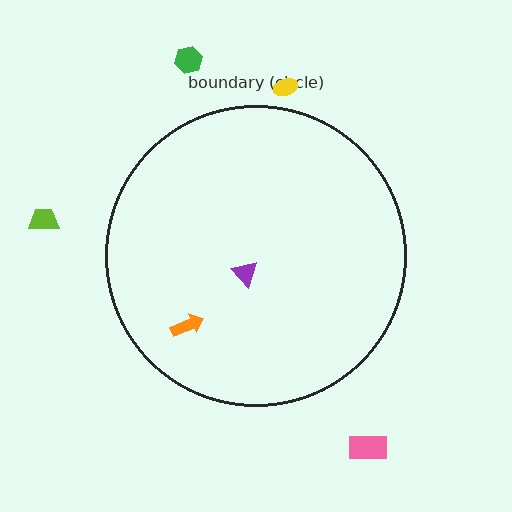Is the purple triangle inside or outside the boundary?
Inside.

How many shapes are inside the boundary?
2 inside, 4 outside.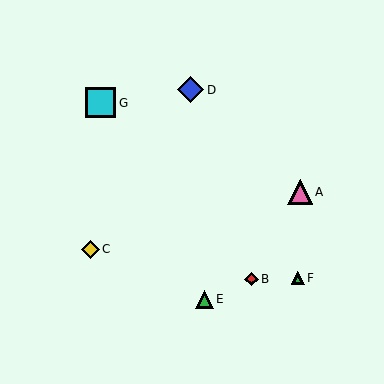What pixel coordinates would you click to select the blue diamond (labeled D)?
Click at (191, 90) to select the blue diamond D.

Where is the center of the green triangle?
The center of the green triangle is at (204, 299).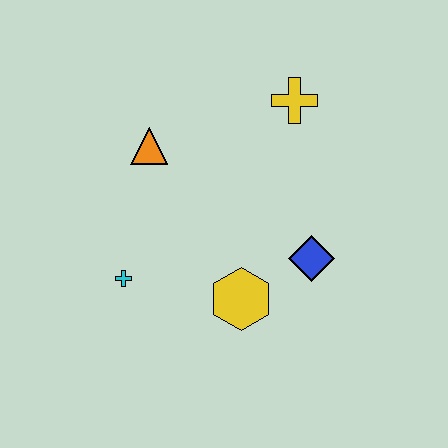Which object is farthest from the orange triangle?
The blue diamond is farthest from the orange triangle.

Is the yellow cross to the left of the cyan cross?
No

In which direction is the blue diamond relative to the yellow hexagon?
The blue diamond is to the right of the yellow hexagon.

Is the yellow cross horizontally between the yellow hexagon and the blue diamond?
Yes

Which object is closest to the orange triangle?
The cyan cross is closest to the orange triangle.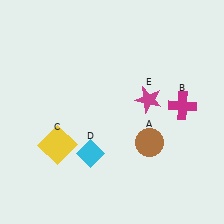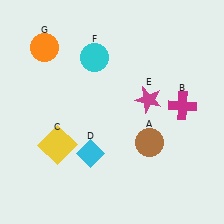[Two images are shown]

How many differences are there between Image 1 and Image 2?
There are 2 differences between the two images.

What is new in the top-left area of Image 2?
An orange circle (G) was added in the top-left area of Image 2.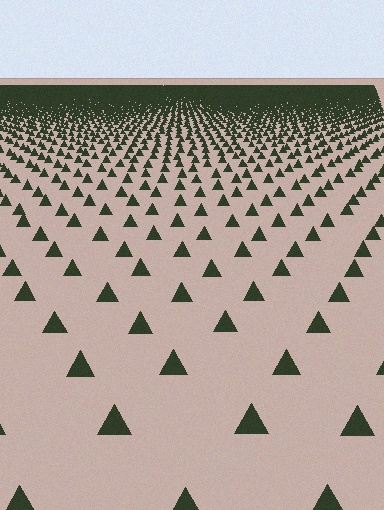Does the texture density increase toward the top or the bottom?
Density increases toward the top.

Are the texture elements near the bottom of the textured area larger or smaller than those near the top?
Larger. Near the bottom, elements are closer to the viewer and appear at a bigger on-screen size.